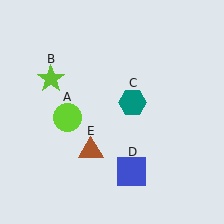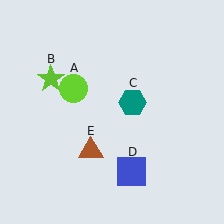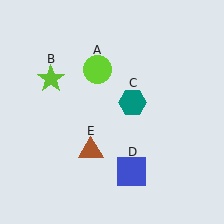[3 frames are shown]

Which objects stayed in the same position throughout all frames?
Lime star (object B) and teal hexagon (object C) and blue square (object D) and brown triangle (object E) remained stationary.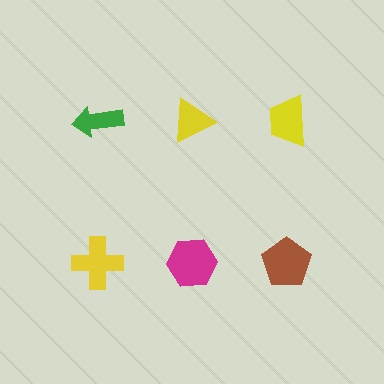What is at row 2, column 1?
A yellow cross.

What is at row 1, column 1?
A green arrow.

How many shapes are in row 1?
3 shapes.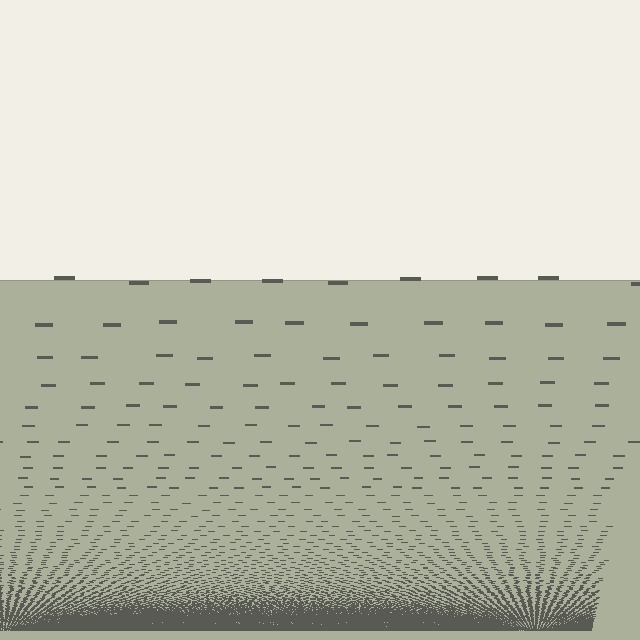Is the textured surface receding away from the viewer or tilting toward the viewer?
The surface appears to tilt toward the viewer. Texture elements get larger and sparser toward the top.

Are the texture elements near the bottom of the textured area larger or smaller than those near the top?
Smaller. The gradient is inverted — elements near the bottom are smaller and denser.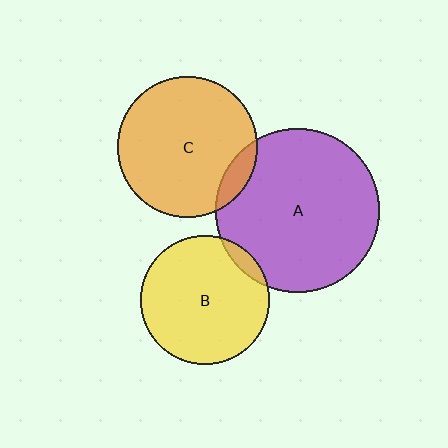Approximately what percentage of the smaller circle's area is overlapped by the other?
Approximately 5%.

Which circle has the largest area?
Circle A (purple).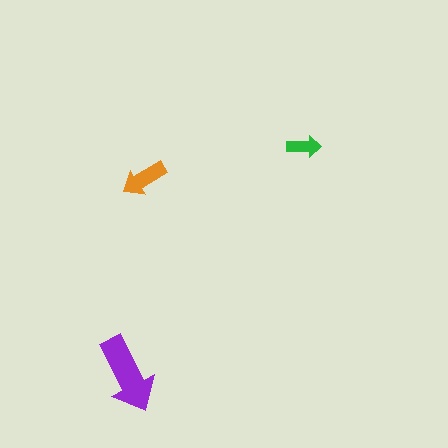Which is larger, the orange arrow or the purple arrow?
The purple one.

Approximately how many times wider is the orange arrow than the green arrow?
About 1.5 times wider.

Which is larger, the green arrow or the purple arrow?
The purple one.